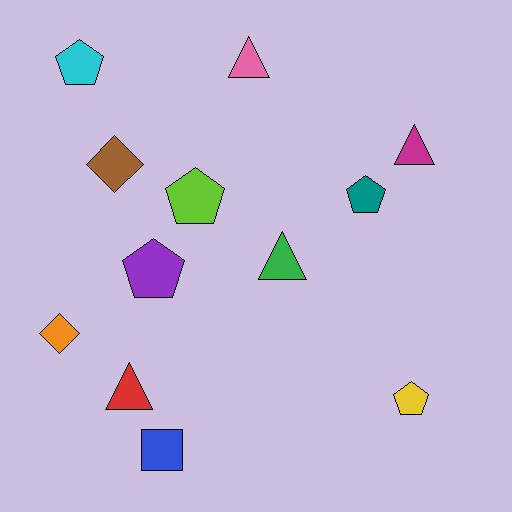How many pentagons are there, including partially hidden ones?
There are 5 pentagons.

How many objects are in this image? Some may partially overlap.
There are 12 objects.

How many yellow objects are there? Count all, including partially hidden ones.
There is 1 yellow object.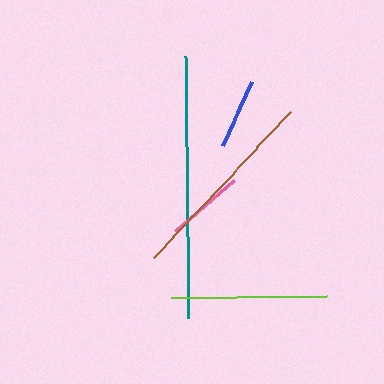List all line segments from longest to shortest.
From longest to shortest: teal, brown, lime, pink, blue.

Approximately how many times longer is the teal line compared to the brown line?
The teal line is approximately 1.3 times the length of the brown line.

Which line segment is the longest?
The teal line is the longest at approximately 262 pixels.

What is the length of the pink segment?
The pink segment is approximately 78 pixels long.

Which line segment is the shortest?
The blue line is the shortest at approximately 69 pixels.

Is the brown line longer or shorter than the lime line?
The brown line is longer than the lime line.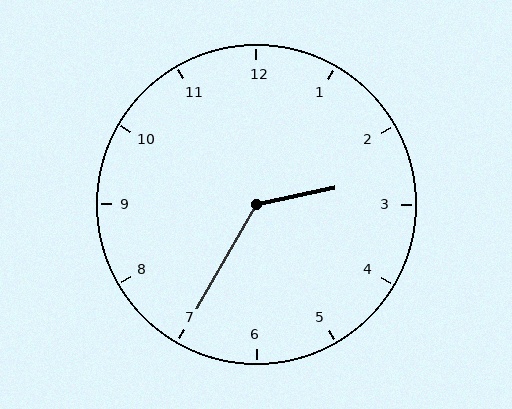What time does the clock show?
2:35.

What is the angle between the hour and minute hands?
Approximately 132 degrees.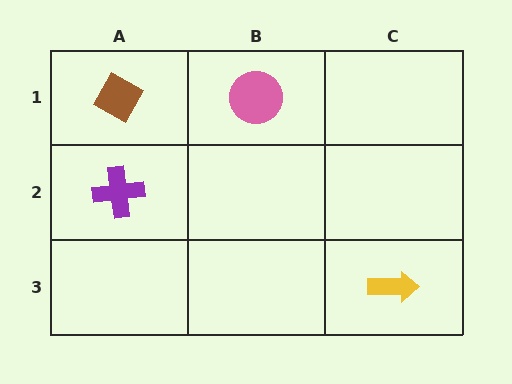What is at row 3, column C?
A yellow arrow.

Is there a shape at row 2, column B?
No, that cell is empty.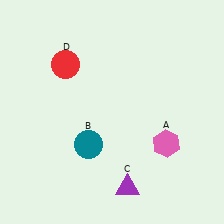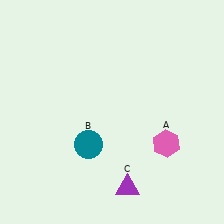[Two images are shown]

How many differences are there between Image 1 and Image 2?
There is 1 difference between the two images.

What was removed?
The red circle (D) was removed in Image 2.